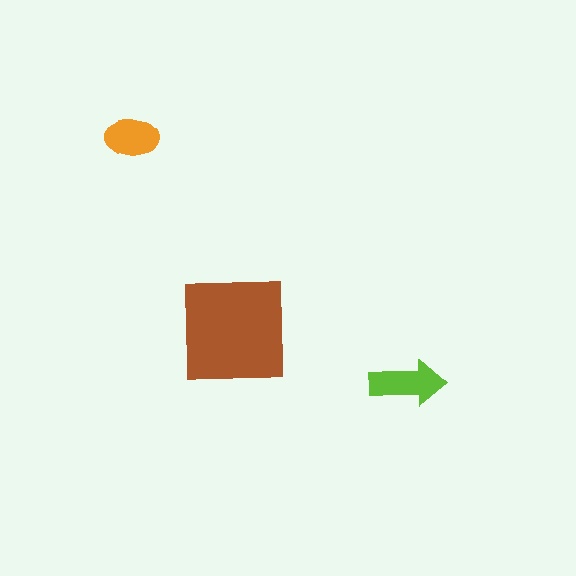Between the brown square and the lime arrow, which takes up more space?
The brown square.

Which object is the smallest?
The orange ellipse.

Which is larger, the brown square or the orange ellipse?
The brown square.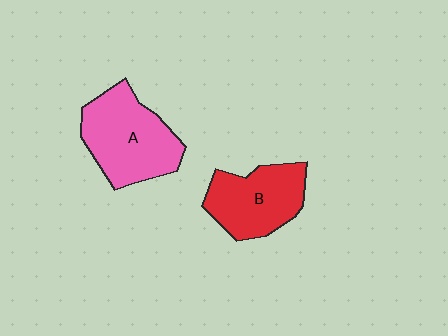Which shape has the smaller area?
Shape B (red).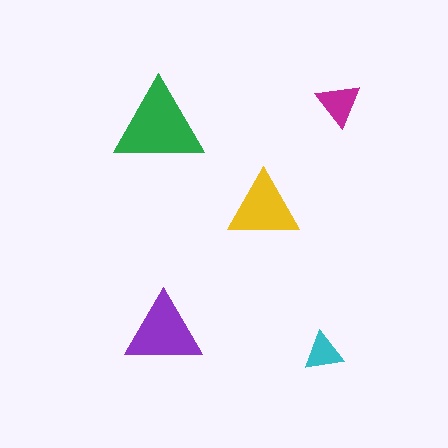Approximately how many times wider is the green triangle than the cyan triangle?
About 2.5 times wider.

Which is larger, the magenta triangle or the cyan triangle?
The magenta one.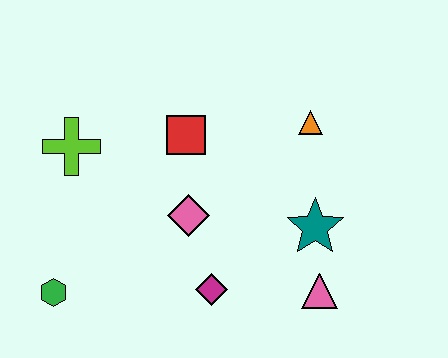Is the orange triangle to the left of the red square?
No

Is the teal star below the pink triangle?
No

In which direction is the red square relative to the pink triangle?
The red square is above the pink triangle.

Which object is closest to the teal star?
The pink triangle is closest to the teal star.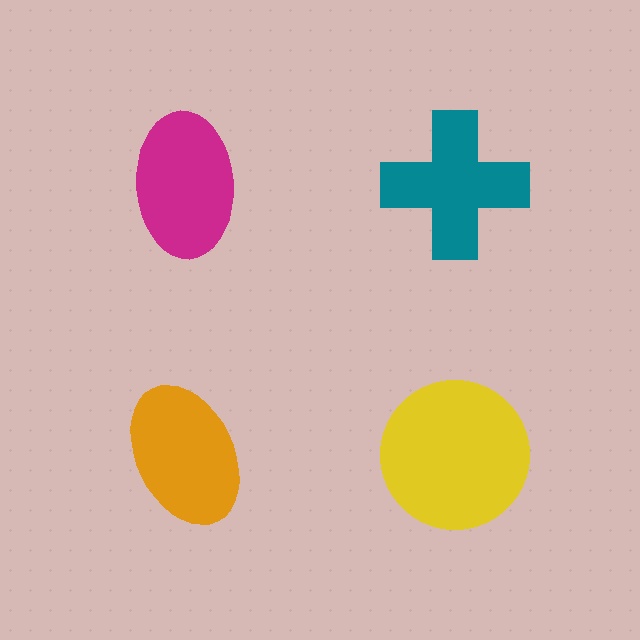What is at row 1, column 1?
A magenta ellipse.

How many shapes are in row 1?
2 shapes.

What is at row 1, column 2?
A teal cross.